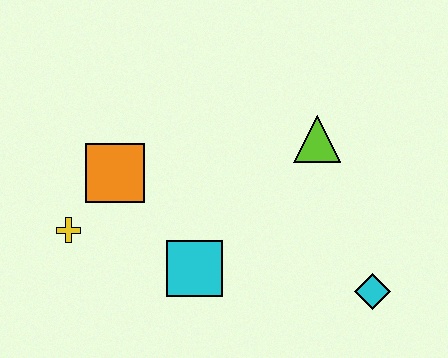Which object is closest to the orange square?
The yellow cross is closest to the orange square.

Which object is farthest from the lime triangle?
The yellow cross is farthest from the lime triangle.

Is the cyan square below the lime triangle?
Yes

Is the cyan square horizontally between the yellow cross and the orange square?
No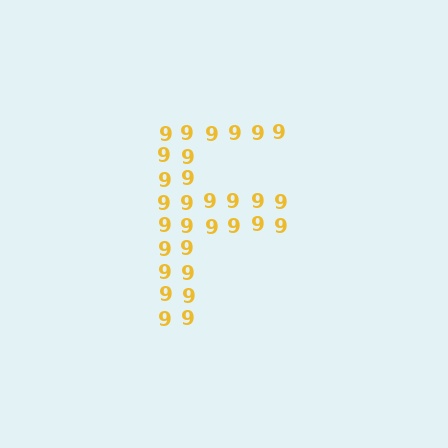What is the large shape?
The large shape is the letter F.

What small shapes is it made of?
It is made of small digit 9's.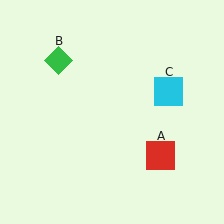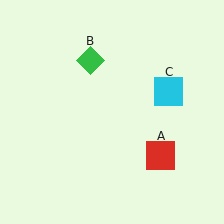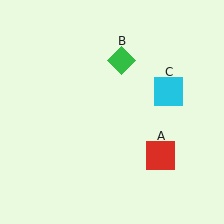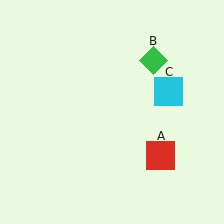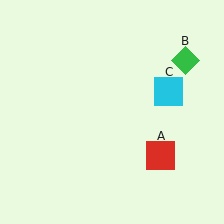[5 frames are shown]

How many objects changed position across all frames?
1 object changed position: green diamond (object B).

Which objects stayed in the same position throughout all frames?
Red square (object A) and cyan square (object C) remained stationary.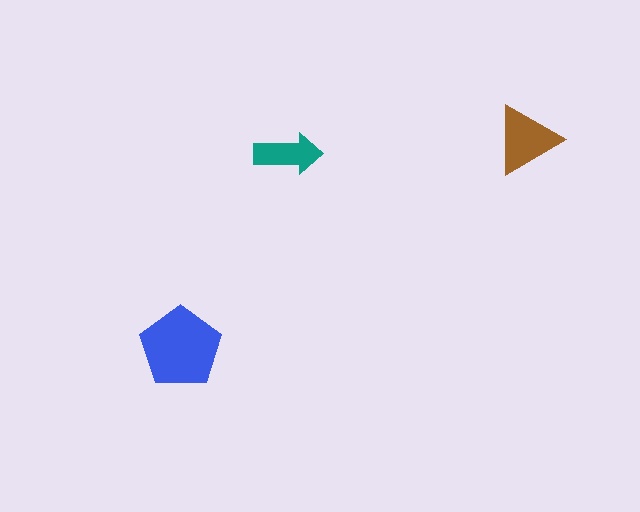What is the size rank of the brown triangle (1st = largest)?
2nd.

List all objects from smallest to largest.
The teal arrow, the brown triangle, the blue pentagon.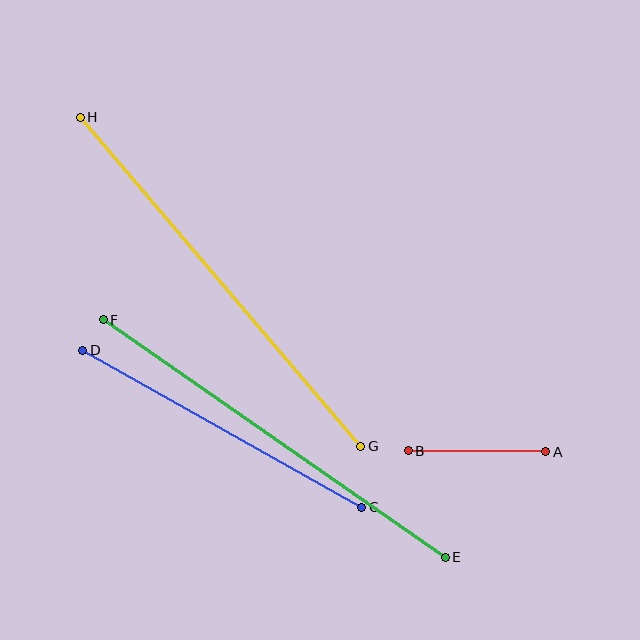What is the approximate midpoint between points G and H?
The midpoint is at approximately (221, 282) pixels.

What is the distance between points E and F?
The distance is approximately 417 pixels.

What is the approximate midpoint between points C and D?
The midpoint is at approximately (222, 429) pixels.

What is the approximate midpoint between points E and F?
The midpoint is at approximately (274, 438) pixels.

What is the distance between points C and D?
The distance is approximately 320 pixels.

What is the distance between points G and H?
The distance is approximately 433 pixels.